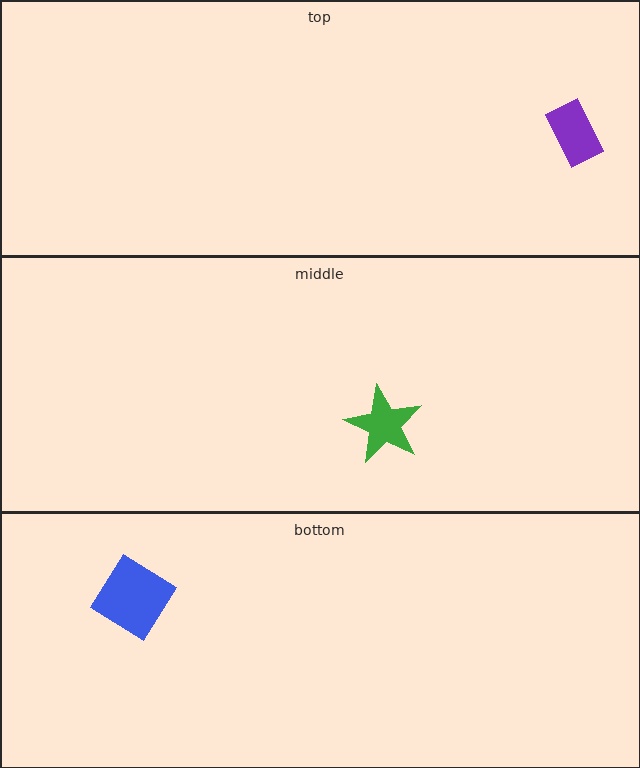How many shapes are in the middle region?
1.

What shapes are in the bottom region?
The blue diamond.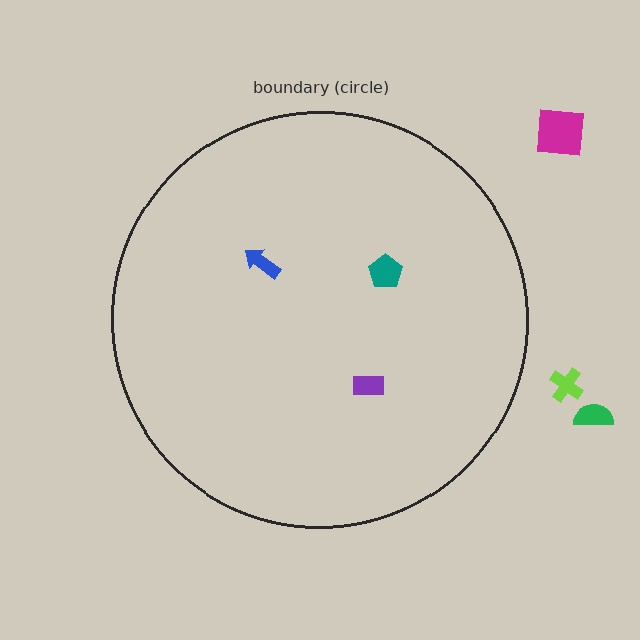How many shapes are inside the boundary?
3 inside, 3 outside.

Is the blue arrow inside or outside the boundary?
Inside.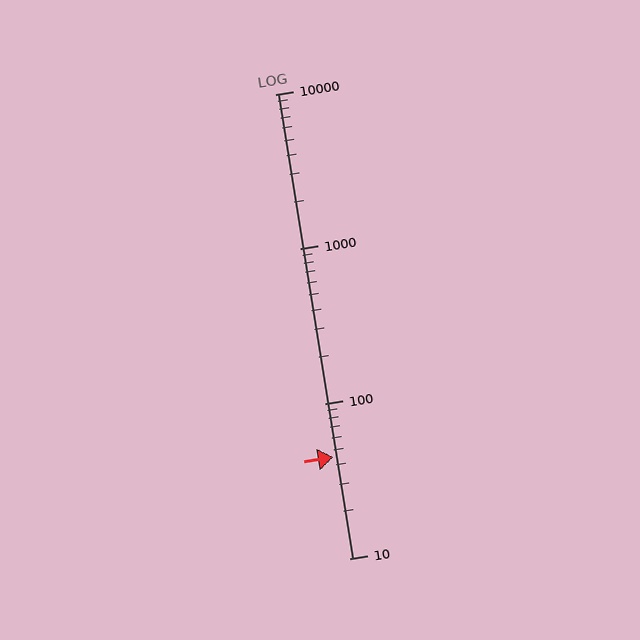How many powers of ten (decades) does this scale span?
The scale spans 3 decades, from 10 to 10000.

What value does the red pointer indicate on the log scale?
The pointer indicates approximately 45.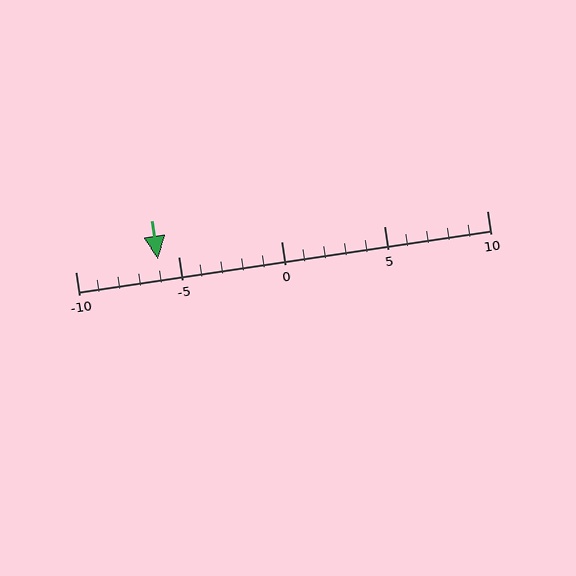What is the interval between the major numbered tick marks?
The major tick marks are spaced 5 units apart.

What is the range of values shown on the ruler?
The ruler shows values from -10 to 10.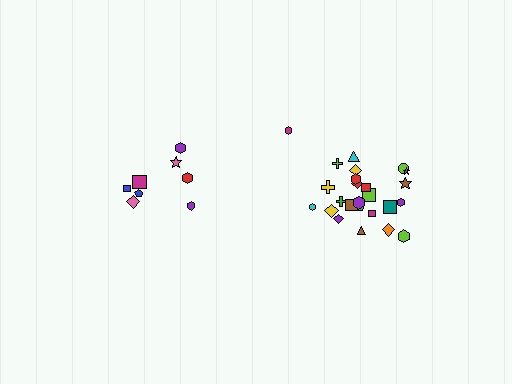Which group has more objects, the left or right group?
The right group.